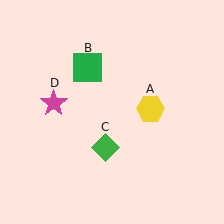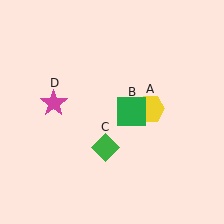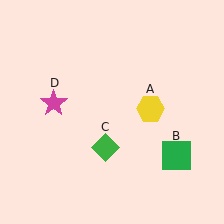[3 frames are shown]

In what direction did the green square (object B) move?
The green square (object B) moved down and to the right.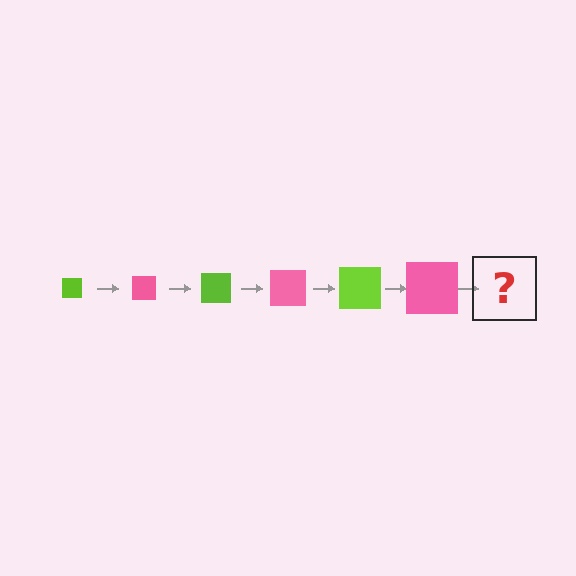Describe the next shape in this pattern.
It should be a lime square, larger than the previous one.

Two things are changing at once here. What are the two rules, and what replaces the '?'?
The two rules are that the square grows larger each step and the color cycles through lime and pink. The '?' should be a lime square, larger than the previous one.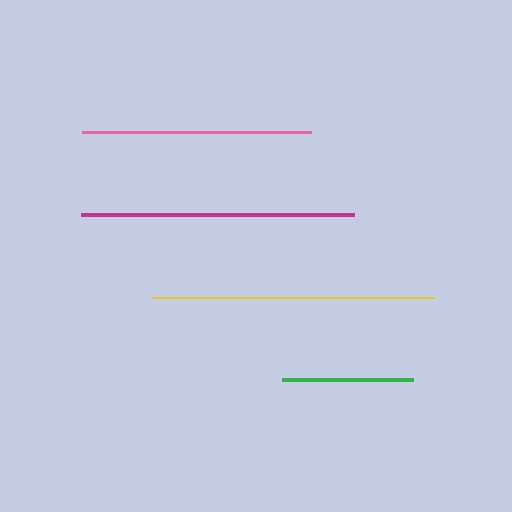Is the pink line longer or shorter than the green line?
The pink line is longer than the green line.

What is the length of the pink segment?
The pink segment is approximately 229 pixels long.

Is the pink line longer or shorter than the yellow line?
The yellow line is longer than the pink line.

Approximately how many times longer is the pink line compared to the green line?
The pink line is approximately 1.8 times the length of the green line.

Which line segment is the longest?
The yellow line is the longest at approximately 282 pixels.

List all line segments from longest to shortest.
From longest to shortest: yellow, magenta, pink, green.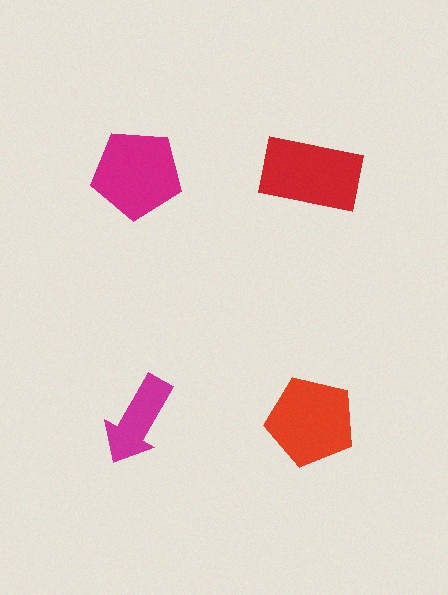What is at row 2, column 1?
A magenta arrow.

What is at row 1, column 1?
A magenta pentagon.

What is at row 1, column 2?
A red rectangle.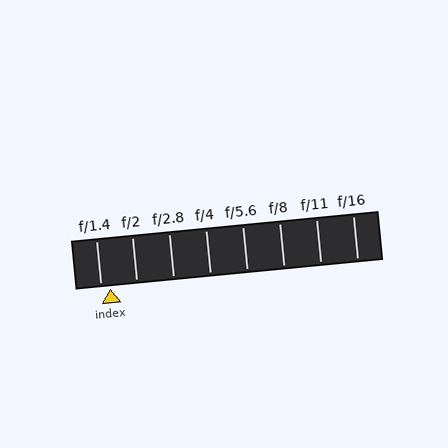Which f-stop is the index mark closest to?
The index mark is closest to f/1.4.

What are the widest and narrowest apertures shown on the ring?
The widest aperture shown is f/1.4 and the narrowest is f/16.